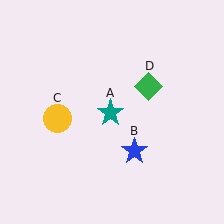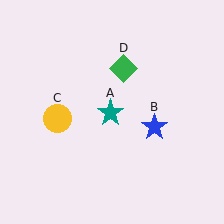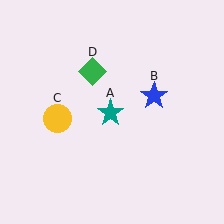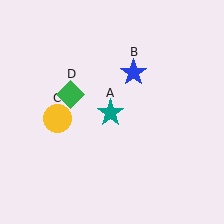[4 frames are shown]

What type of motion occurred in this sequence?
The blue star (object B), green diamond (object D) rotated counterclockwise around the center of the scene.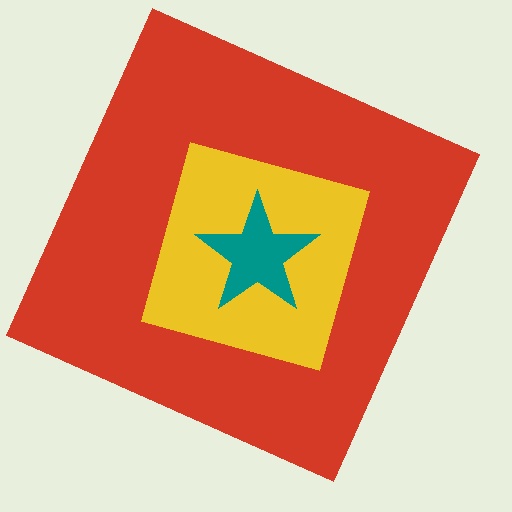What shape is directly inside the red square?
The yellow diamond.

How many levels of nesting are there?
3.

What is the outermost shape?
The red square.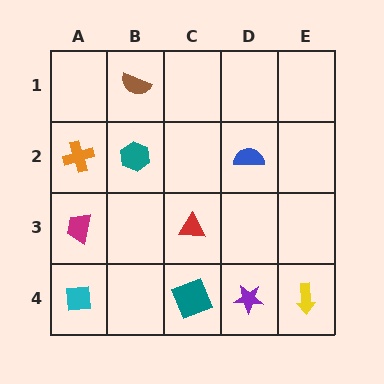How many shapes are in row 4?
4 shapes.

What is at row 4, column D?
A purple star.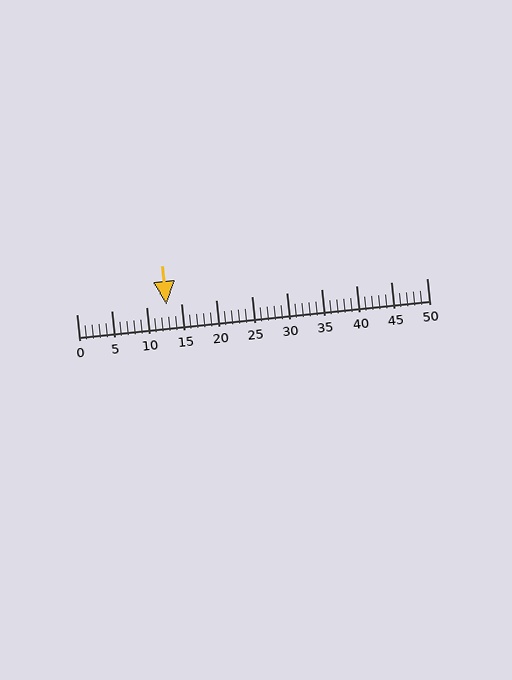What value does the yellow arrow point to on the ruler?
The yellow arrow points to approximately 13.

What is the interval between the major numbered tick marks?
The major tick marks are spaced 5 units apart.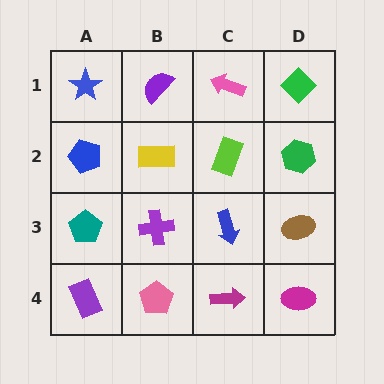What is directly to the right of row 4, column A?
A pink pentagon.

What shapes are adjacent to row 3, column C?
A lime rectangle (row 2, column C), a magenta arrow (row 4, column C), a purple cross (row 3, column B), a brown ellipse (row 3, column D).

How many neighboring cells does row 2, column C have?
4.